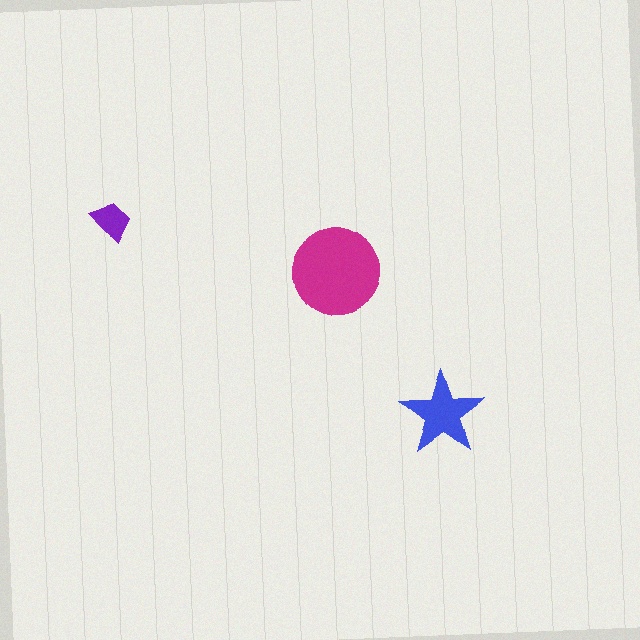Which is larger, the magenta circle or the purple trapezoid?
The magenta circle.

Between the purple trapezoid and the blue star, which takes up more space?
The blue star.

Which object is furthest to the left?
The purple trapezoid is leftmost.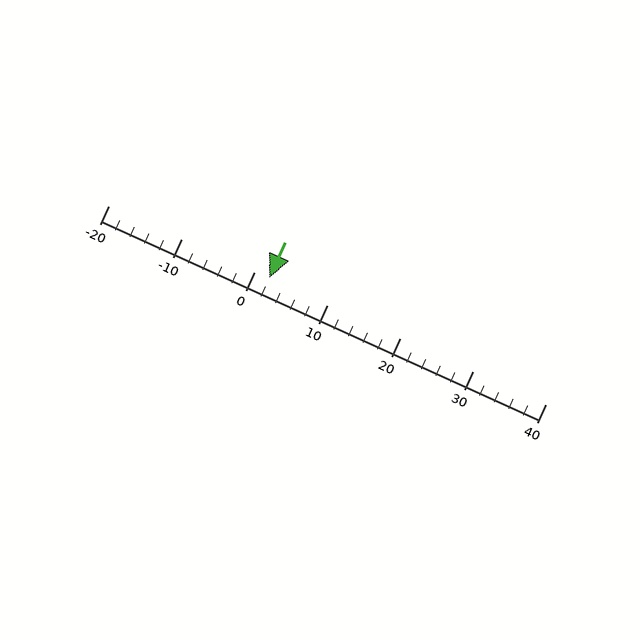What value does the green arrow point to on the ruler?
The green arrow points to approximately 2.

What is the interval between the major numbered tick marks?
The major tick marks are spaced 10 units apart.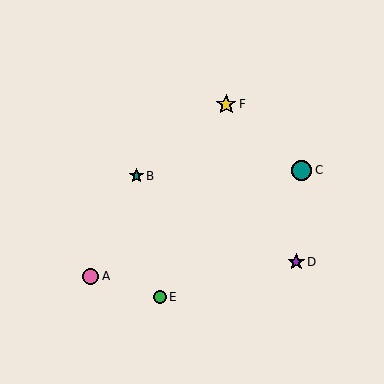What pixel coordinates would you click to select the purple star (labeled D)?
Click at (296, 262) to select the purple star D.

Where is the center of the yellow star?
The center of the yellow star is at (226, 104).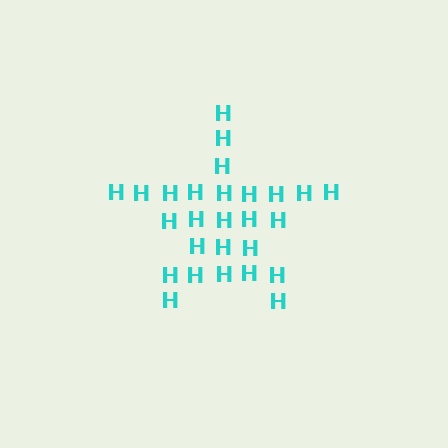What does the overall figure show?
The overall figure shows a star.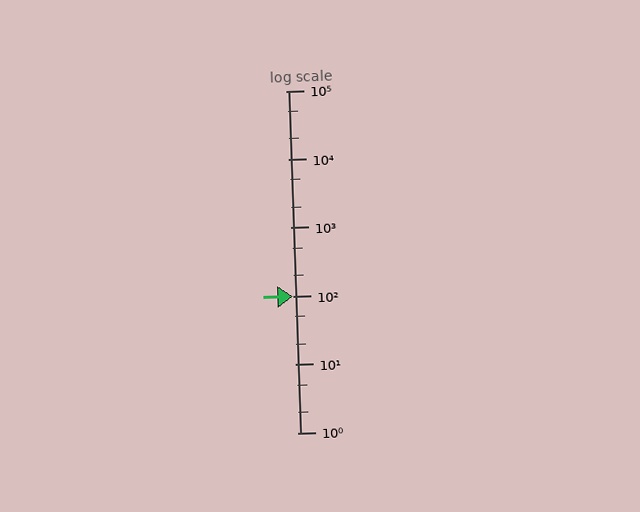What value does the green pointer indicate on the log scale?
The pointer indicates approximately 100.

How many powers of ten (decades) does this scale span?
The scale spans 5 decades, from 1 to 100000.